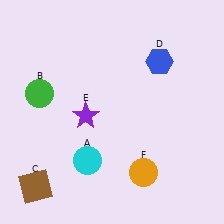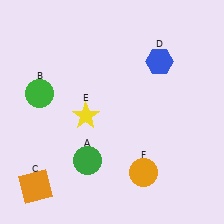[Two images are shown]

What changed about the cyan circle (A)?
In Image 1, A is cyan. In Image 2, it changed to green.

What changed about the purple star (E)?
In Image 1, E is purple. In Image 2, it changed to yellow.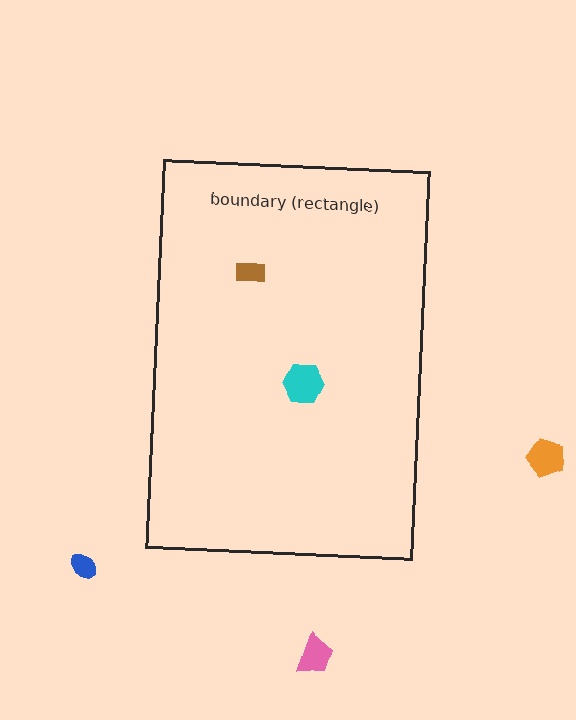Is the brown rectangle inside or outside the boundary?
Inside.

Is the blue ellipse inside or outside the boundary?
Outside.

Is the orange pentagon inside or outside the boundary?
Outside.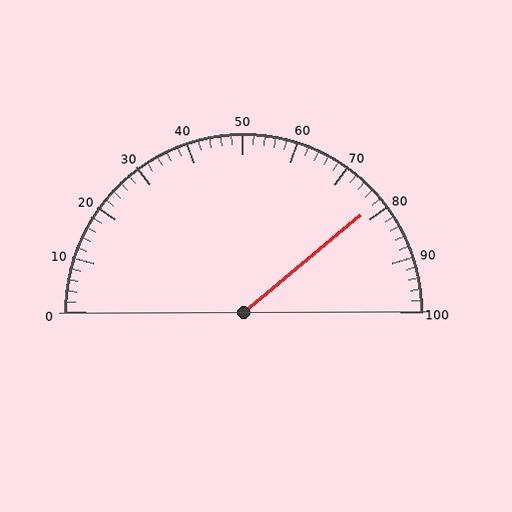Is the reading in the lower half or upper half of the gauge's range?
The reading is in the upper half of the range (0 to 100).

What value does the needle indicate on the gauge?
The needle indicates approximately 78.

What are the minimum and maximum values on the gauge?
The gauge ranges from 0 to 100.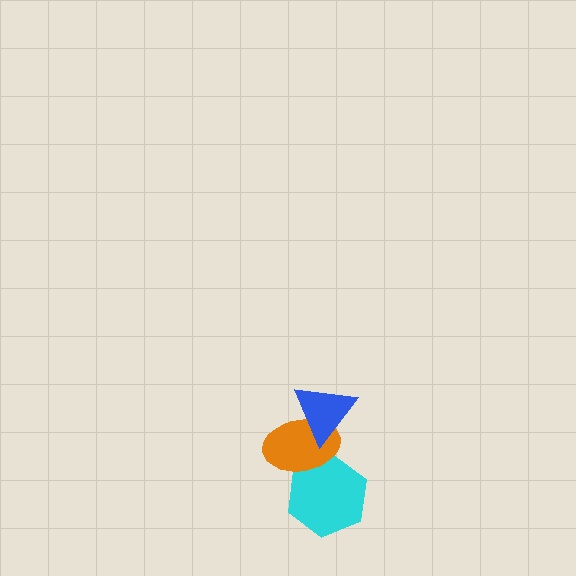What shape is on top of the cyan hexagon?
The orange ellipse is on top of the cyan hexagon.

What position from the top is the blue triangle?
The blue triangle is 1st from the top.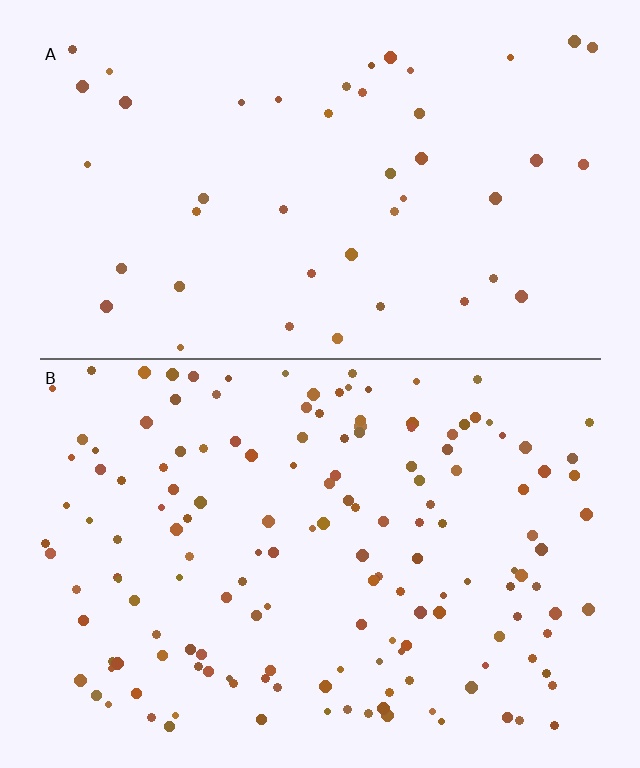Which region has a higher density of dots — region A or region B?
B (the bottom).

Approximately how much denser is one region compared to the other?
Approximately 3.4× — region B over region A.